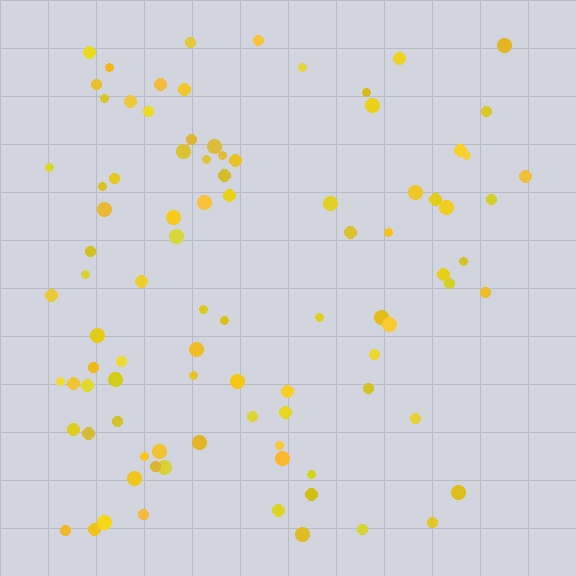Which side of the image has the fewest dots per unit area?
The right.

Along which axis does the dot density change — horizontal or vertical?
Horizontal.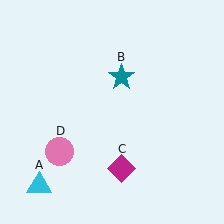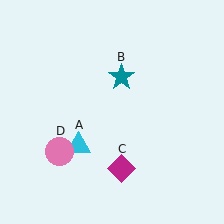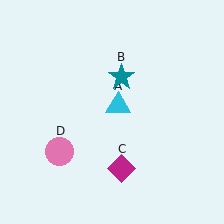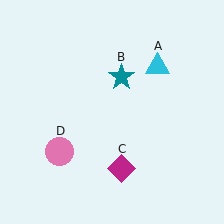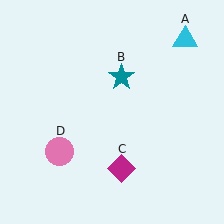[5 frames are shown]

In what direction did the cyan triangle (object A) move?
The cyan triangle (object A) moved up and to the right.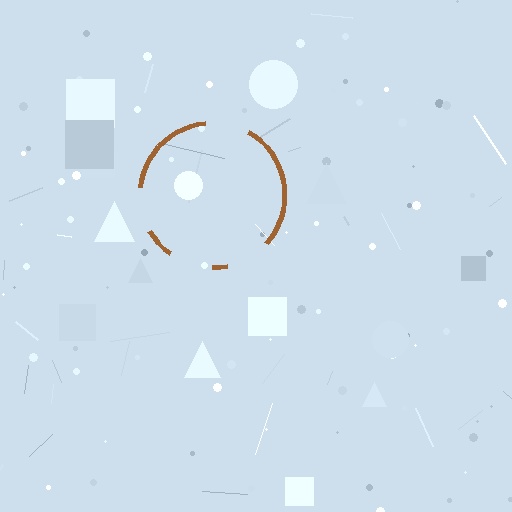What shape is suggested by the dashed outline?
The dashed outline suggests a circle.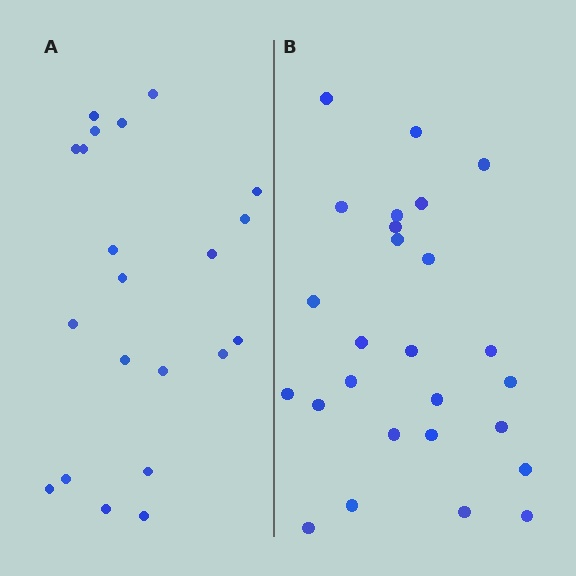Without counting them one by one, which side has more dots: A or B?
Region B (the right region) has more dots.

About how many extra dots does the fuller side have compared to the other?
Region B has about 5 more dots than region A.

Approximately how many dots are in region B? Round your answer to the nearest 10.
About 30 dots. (The exact count is 26, which rounds to 30.)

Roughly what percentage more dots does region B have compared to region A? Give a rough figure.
About 25% more.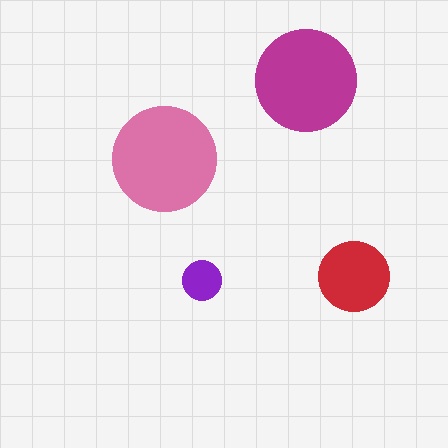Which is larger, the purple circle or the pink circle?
The pink one.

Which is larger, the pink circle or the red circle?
The pink one.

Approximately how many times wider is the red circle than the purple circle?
About 2 times wider.